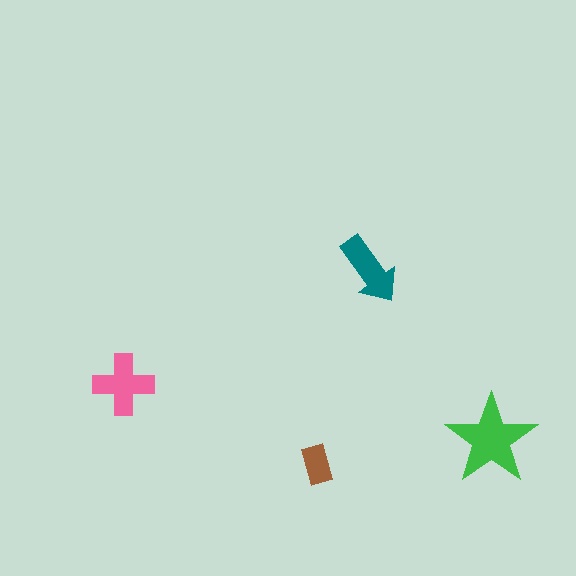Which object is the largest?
The green star.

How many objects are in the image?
There are 4 objects in the image.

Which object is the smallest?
The brown rectangle.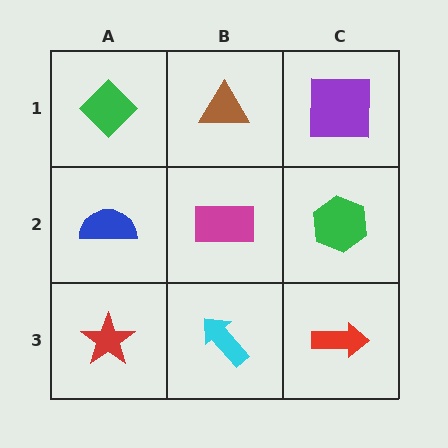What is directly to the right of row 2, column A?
A magenta rectangle.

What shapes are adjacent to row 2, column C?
A purple square (row 1, column C), a red arrow (row 3, column C), a magenta rectangle (row 2, column B).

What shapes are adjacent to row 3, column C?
A green hexagon (row 2, column C), a cyan arrow (row 3, column B).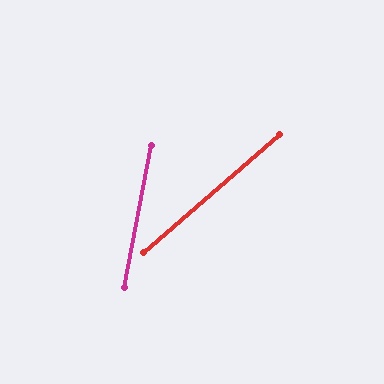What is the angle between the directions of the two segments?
Approximately 38 degrees.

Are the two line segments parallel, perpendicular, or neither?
Neither parallel nor perpendicular — they differ by about 38°.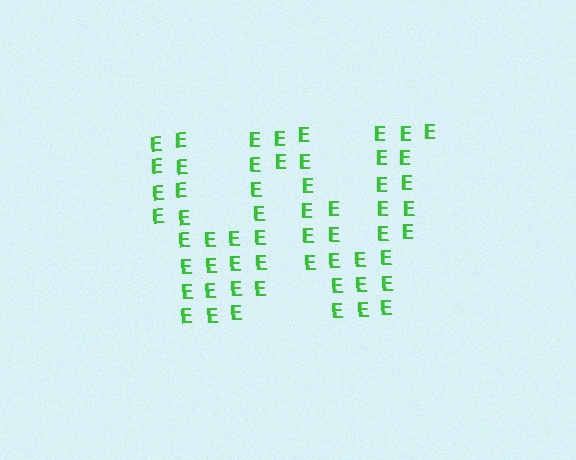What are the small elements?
The small elements are letter E's.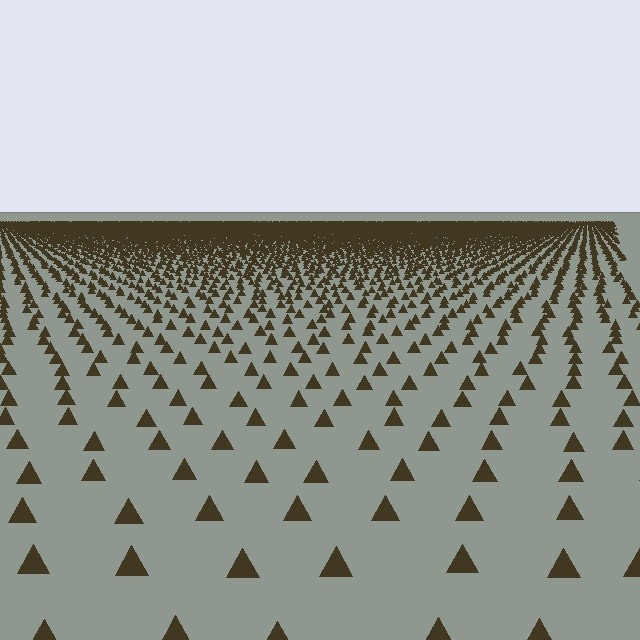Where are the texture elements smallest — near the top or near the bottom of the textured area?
Near the top.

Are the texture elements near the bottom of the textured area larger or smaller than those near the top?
Larger. Near the bottom, elements are closer to the viewer and appear at a bigger on-screen size.